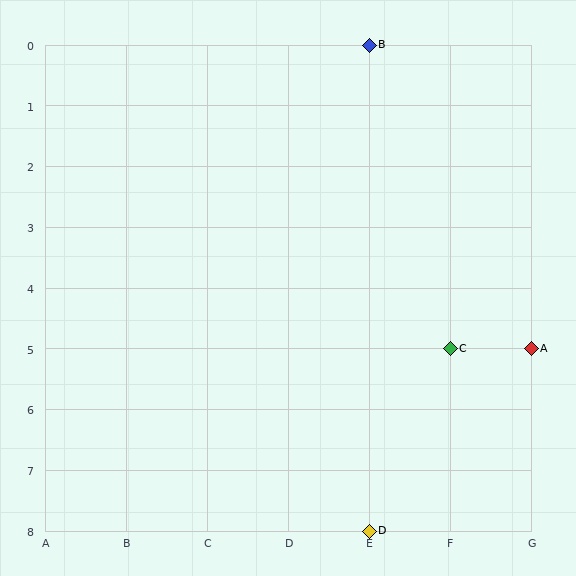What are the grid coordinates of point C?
Point C is at grid coordinates (F, 5).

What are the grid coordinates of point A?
Point A is at grid coordinates (G, 5).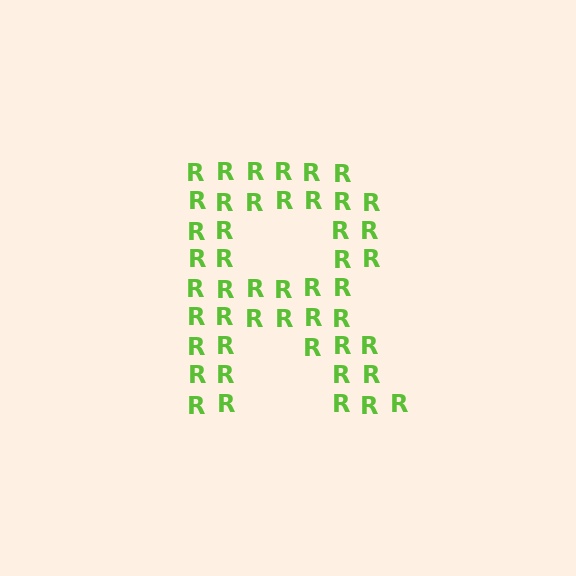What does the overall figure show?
The overall figure shows the letter R.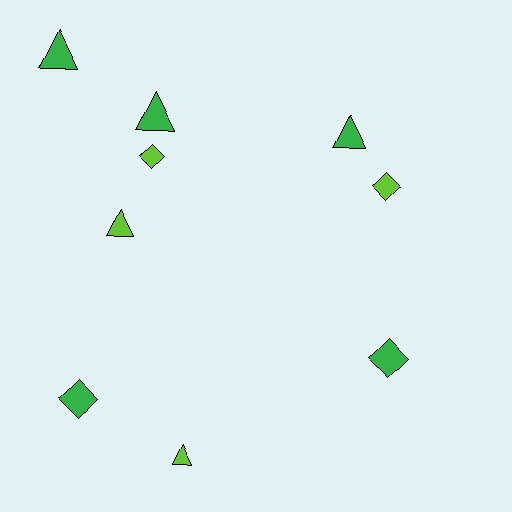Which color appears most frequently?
Green, with 5 objects.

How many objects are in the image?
There are 9 objects.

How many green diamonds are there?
There are 2 green diamonds.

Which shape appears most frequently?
Triangle, with 5 objects.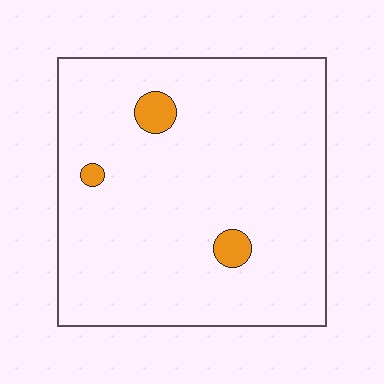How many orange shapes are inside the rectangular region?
3.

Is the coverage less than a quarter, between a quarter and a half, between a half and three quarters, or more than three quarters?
Less than a quarter.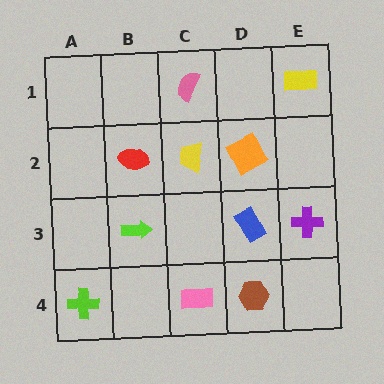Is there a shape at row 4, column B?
No, that cell is empty.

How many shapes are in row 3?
3 shapes.